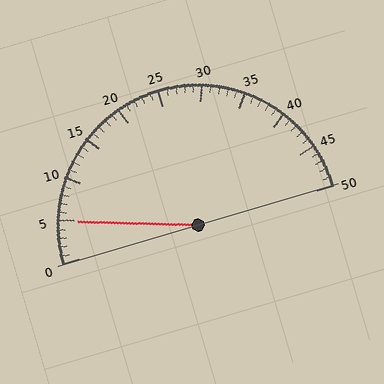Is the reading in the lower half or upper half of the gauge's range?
The reading is in the lower half of the range (0 to 50).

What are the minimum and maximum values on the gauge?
The gauge ranges from 0 to 50.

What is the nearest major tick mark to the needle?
The nearest major tick mark is 5.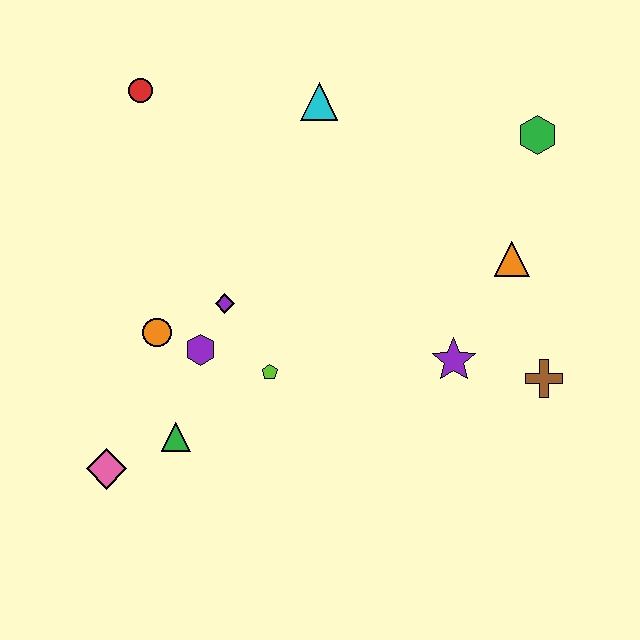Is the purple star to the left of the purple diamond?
No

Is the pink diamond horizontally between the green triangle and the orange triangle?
No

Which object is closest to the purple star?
The brown cross is closest to the purple star.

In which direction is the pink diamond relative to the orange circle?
The pink diamond is below the orange circle.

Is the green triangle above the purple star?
No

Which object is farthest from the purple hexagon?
The green hexagon is farthest from the purple hexagon.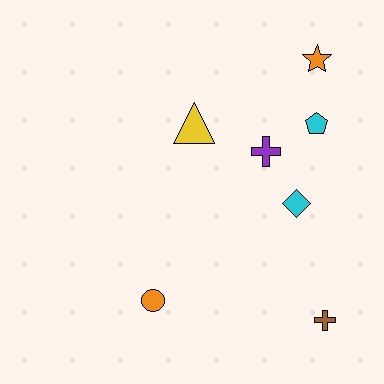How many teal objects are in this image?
There are no teal objects.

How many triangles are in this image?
There is 1 triangle.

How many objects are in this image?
There are 7 objects.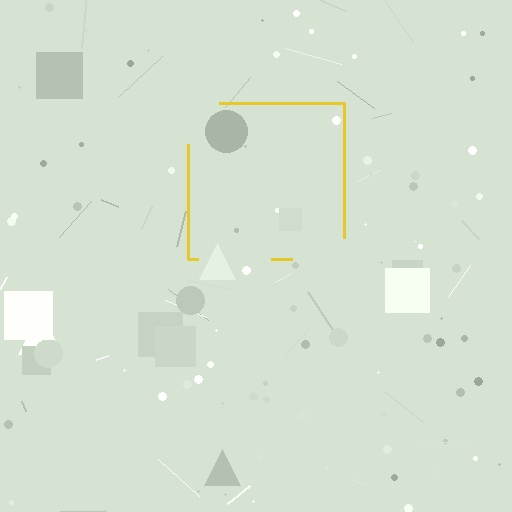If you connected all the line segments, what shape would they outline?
They would outline a square.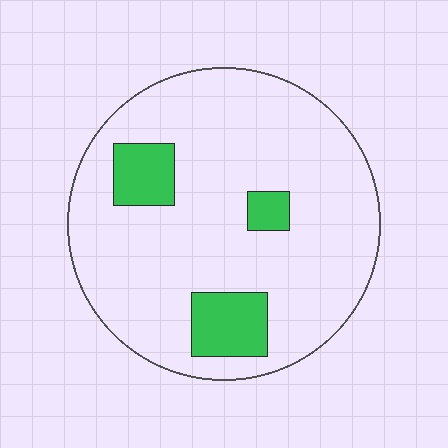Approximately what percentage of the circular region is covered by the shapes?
Approximately 15%.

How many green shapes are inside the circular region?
3.